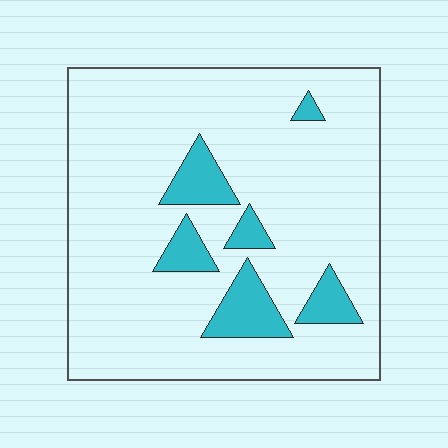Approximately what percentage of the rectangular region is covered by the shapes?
Approximately 15%.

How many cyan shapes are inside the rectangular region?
6.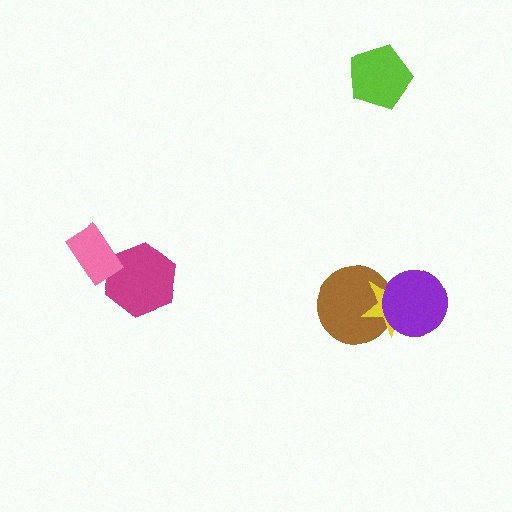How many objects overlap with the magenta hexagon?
1 object overlaps with the magenta hexagon.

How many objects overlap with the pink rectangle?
1 object overlaps with the pink rectangle.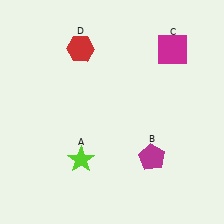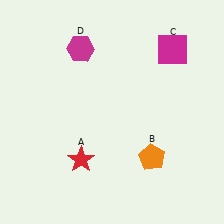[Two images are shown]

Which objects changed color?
A changed from lime to red. B changed from magenta to orange. D changed from red to magenta.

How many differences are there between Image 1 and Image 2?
There are 3 differences between the two images.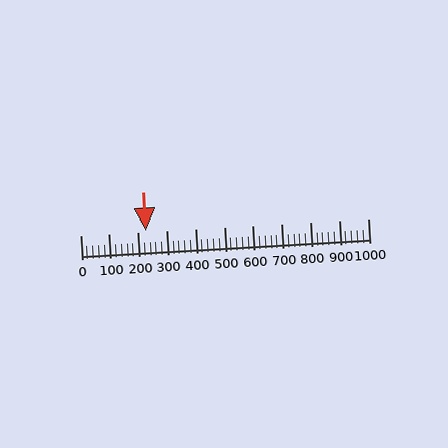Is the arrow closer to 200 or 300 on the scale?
The arrow is closer to 200.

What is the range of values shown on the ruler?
The ruler shows values from 0 to 1000.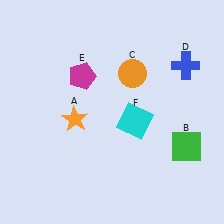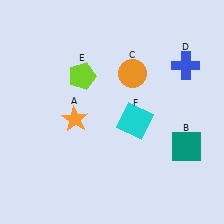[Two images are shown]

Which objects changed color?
B changed from green to teal. E changed from magenta to lime.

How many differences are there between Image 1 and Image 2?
There are 2 differences between the two images.